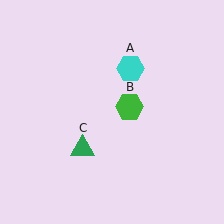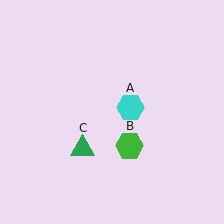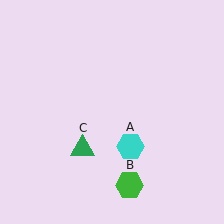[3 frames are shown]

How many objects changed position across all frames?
2 objects changed position: cyan hexagon (object A), green hexagon (object B).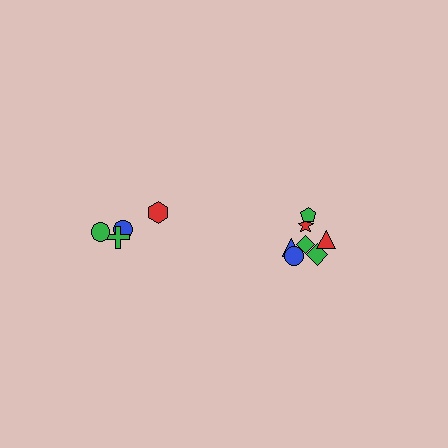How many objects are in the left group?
There are 4 objects.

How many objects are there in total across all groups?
There are 11 objects.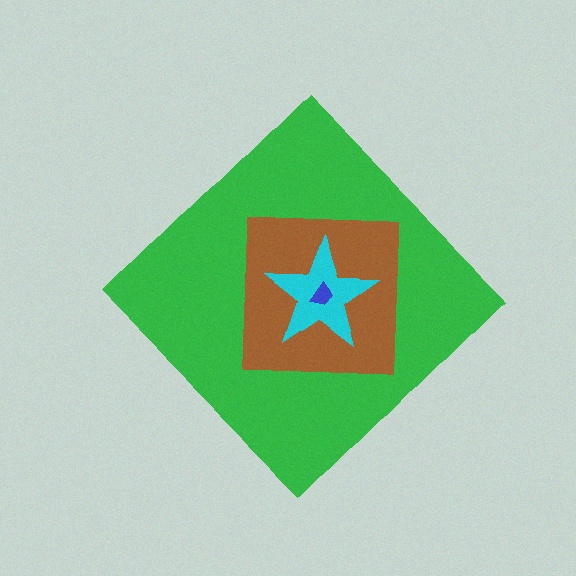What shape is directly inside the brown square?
The cyan star.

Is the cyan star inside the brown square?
Yes.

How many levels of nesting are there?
4.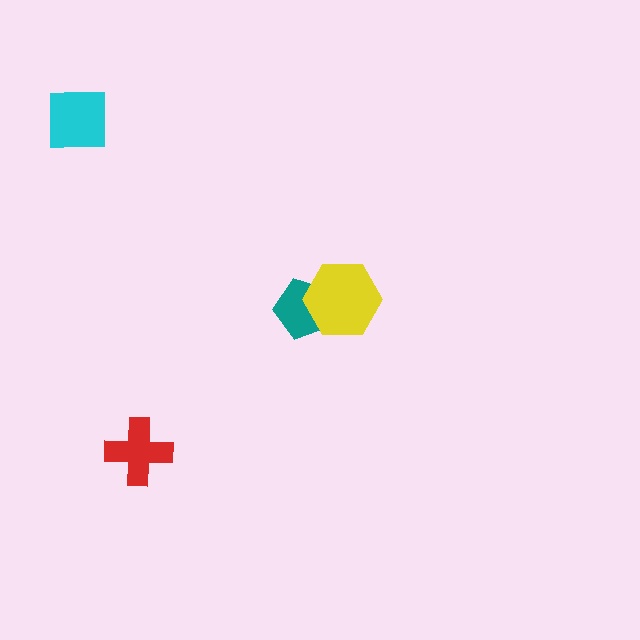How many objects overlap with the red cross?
0 objects overlap with the red cross.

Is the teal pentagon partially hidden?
Yes, it is partially covered by another shape.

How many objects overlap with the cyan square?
0 objects overlap with the cyan square.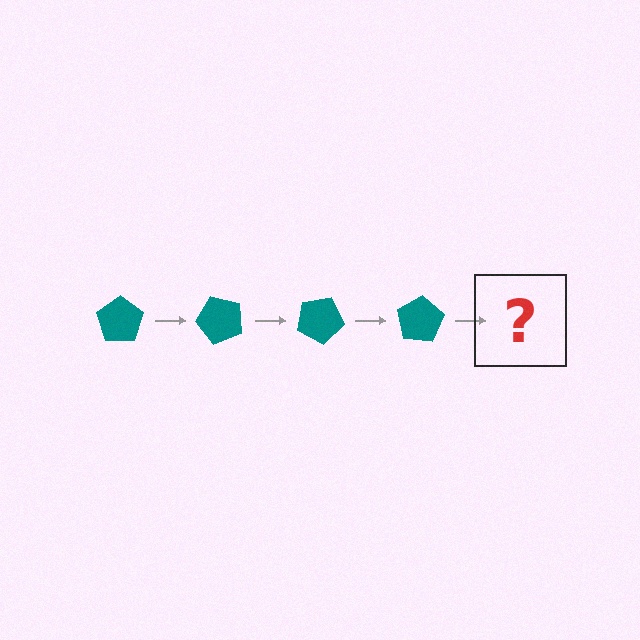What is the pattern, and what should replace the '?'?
The pattern is that the pentagon rotates 50 degrees each step. The '?' should be a teal pentagon rotated 200 degrees.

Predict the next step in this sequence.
The next step is a teal pentagon rotated 200 degrees.